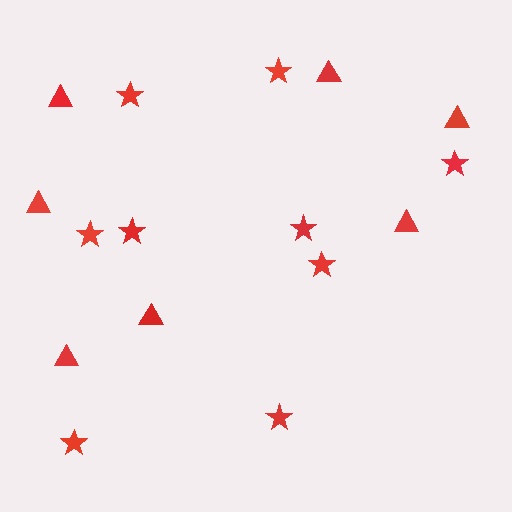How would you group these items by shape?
There are 2 groups: one group of stars (9) and one group of triangles (7).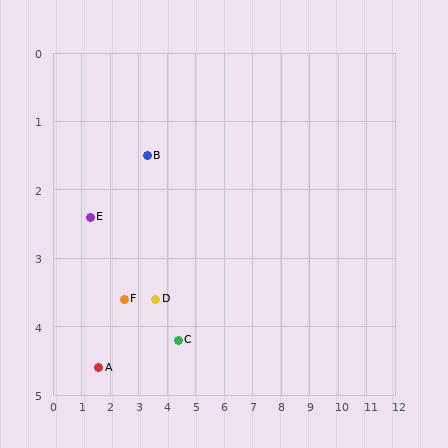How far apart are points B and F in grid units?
Points B and F are about 2.2 grid units apart.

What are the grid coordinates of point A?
Point A is at approximately (1.6, 4.6).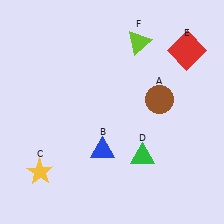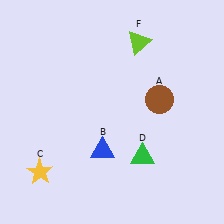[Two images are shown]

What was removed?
The red square (E) was removed in Image 2.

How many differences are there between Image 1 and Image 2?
There is 1 difference between the two images.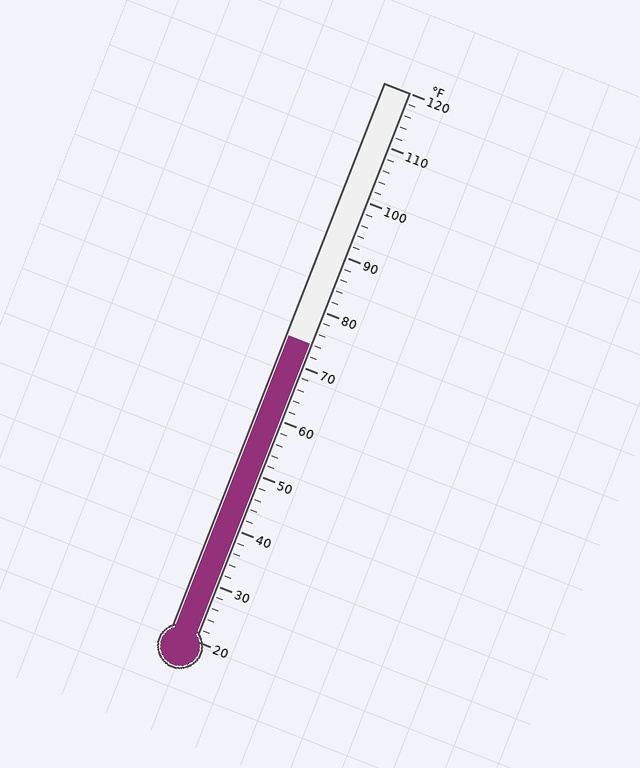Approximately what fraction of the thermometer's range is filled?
The thermometer is filled to approximately 55% of its range.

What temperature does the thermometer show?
The thermometer shows approximately 74°F.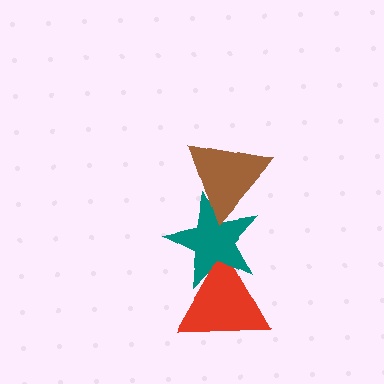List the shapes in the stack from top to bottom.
From top to bottom: the brown triangle, the teal star, the red triangle.